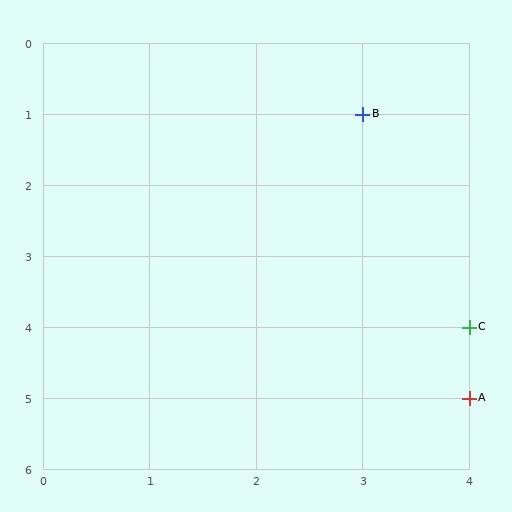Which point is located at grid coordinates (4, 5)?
Point A is at (4, 5).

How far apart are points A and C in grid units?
Points A and C are 1 row apart.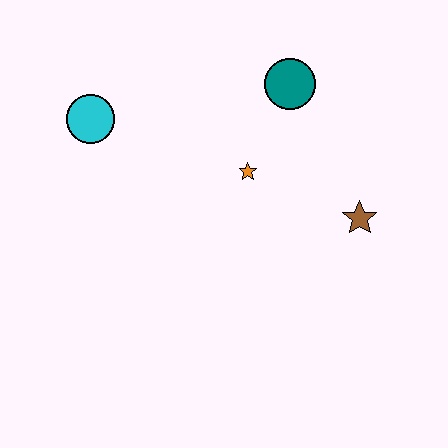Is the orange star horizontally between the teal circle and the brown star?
No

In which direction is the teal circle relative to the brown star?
The teal circle is above the brown star.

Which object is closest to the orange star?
The teal circle is closest to the orange star.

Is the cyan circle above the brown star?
Yes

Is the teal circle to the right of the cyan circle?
Yes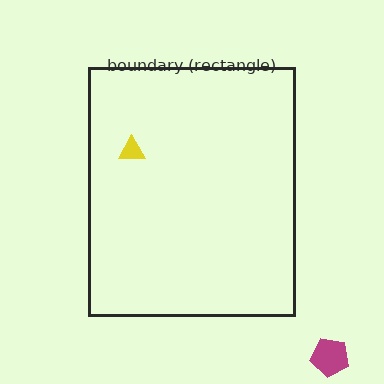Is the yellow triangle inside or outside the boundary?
Inside.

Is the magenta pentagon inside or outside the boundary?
Outside.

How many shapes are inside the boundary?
1 inside, 1 outside.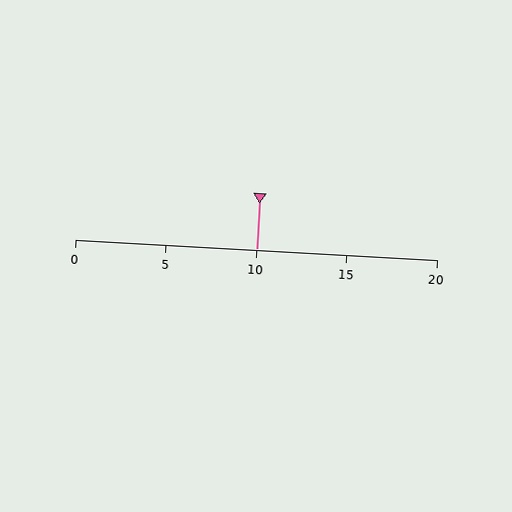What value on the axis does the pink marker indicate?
The marker indicates approximately 10.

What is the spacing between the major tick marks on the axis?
The major ticks are spaced 5 apart.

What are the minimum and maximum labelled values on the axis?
The axis runs from 0 to 20.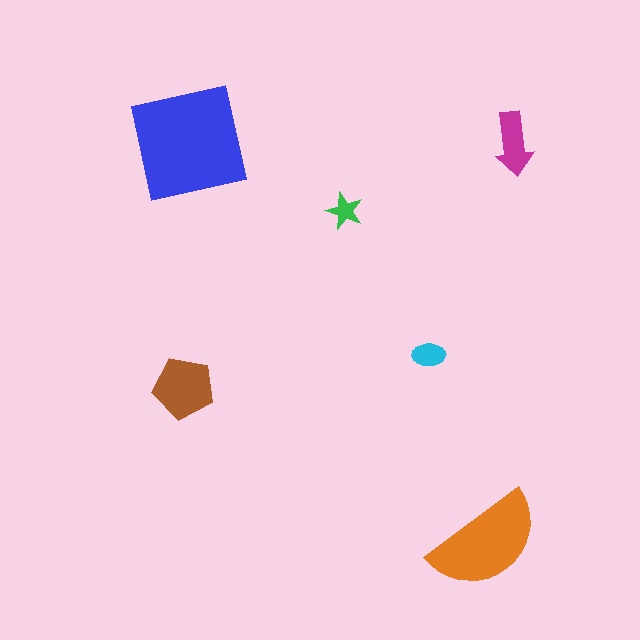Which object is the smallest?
The green star.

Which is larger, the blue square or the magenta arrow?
The blue square.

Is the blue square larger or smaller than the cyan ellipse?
Larger.